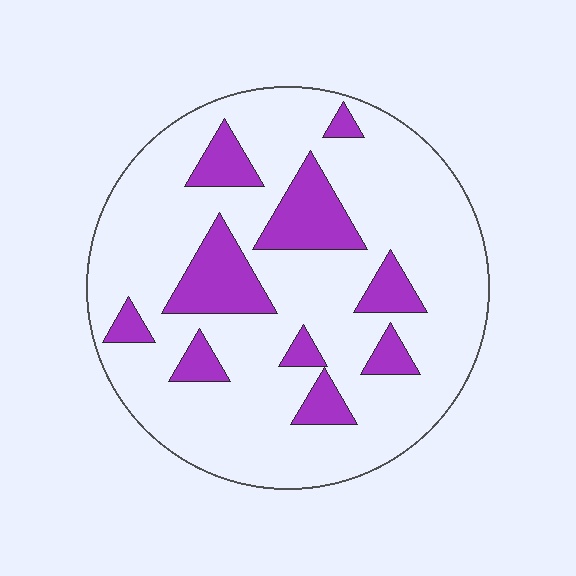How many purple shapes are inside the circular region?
10.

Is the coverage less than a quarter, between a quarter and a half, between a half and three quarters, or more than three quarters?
Less than a quarter.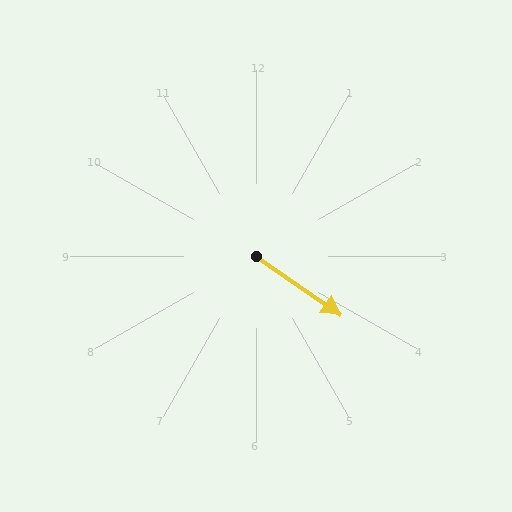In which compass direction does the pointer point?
Southeast.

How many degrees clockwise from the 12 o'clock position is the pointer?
Approximately 124 degrees.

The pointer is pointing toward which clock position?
Roughly 4 o'clock.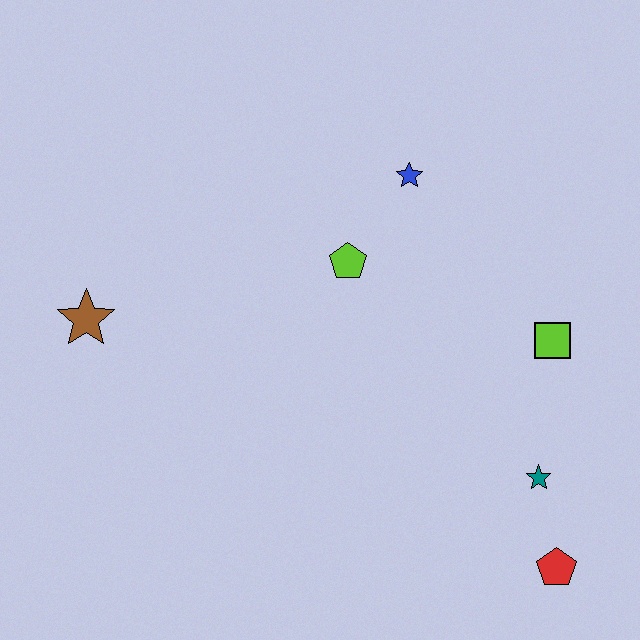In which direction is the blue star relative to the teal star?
The blue star is above the teal star.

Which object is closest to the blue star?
The lime pentagon is closest to the blue star.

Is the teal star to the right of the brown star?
Yes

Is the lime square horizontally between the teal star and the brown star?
No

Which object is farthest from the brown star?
The red pentagon is farthest from the brown star.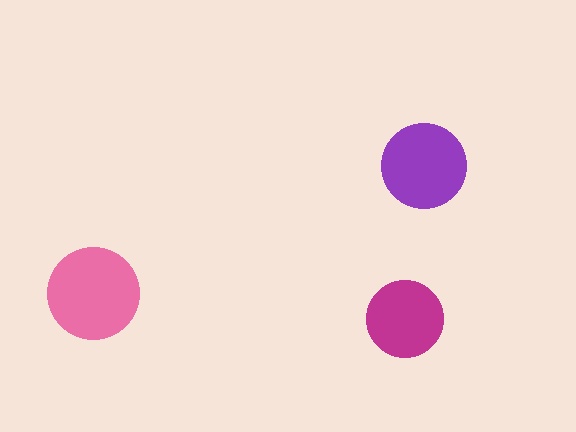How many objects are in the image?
There are 3 objects in the image.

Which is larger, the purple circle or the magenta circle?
The purple one.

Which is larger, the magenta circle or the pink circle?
The pink one.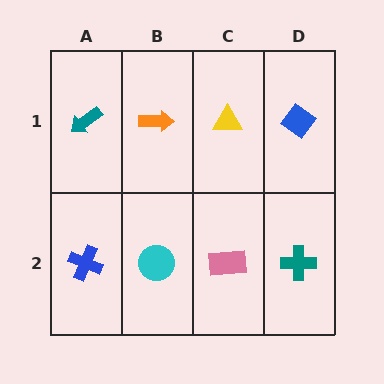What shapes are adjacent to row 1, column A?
A blue cross (row 2, column A), an orange arrow (row 1, column B).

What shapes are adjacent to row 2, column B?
An orange arrow (row 1, column B), a blue cross (row 2, column A), a pink rectangle (row 2, column C).